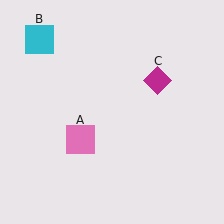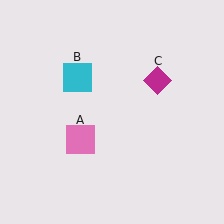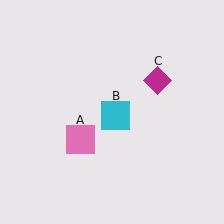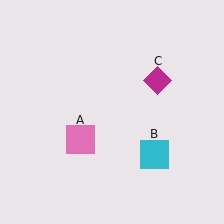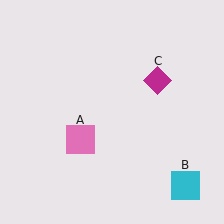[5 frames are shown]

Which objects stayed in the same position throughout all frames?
Pink square (object A) and magenta diamond (object C) remained stationary.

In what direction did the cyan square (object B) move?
The cyan square (object B) moved down and to the right.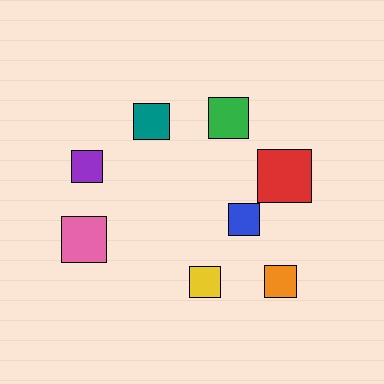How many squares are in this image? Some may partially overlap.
There are 8 squares.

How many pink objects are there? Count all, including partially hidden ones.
There is 1 pink object.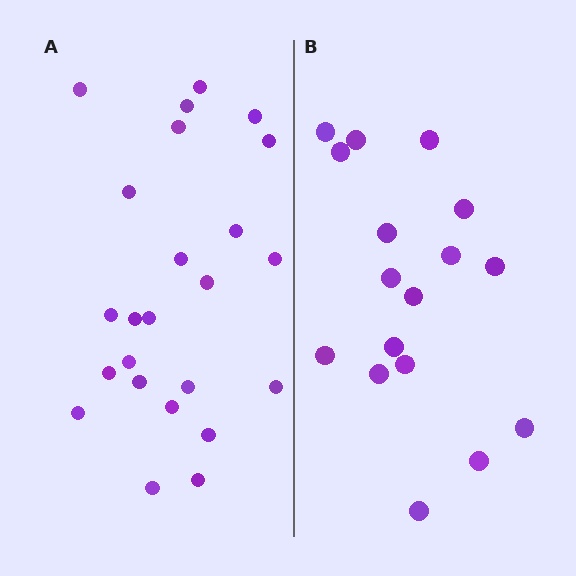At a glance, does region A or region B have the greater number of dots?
Region A (the left region) has more dots.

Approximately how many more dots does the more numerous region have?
Region A has roughly 8 or so more dots than region B.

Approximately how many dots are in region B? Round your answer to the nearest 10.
About 20 dots. (The exact count is 17, which rounds to 20.)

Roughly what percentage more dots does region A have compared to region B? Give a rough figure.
About 40% more.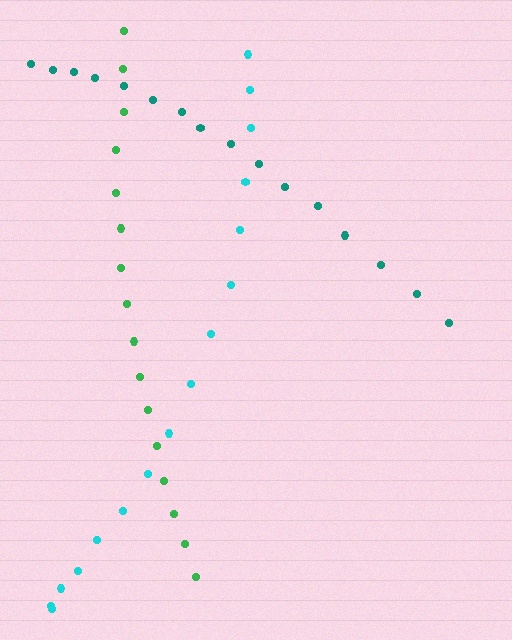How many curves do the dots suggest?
There are 3 distinct paths.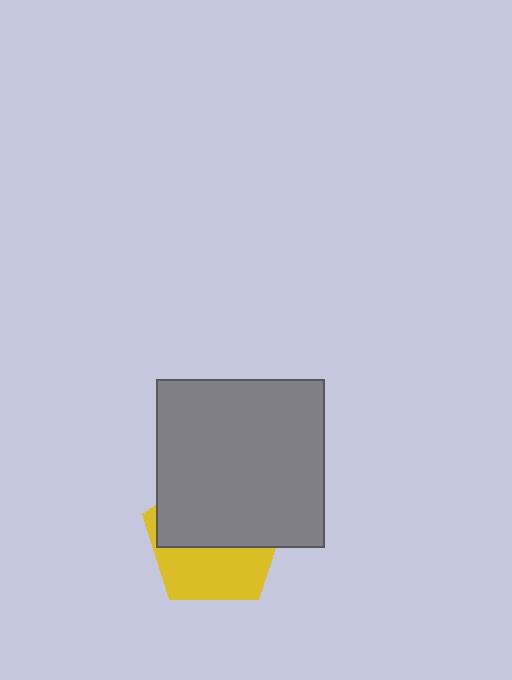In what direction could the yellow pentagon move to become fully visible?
The yellow pentagon could move down. That would shift it out from behind the gray square entirely.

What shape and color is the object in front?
The object in front is a gray square.